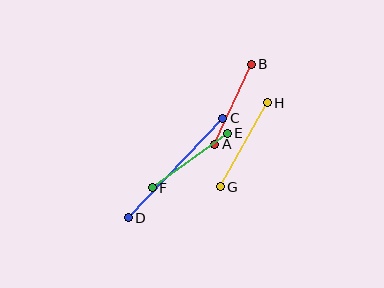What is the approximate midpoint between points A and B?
The midpoint is at approximately (233, 104) pixels.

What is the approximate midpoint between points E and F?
The midpoint is at approximately (190, 161) pixels.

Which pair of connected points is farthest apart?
Points C and D are farthest apart.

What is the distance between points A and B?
The distance is approximately 88 pixels.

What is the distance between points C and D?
The distance is approximately 137 pixels.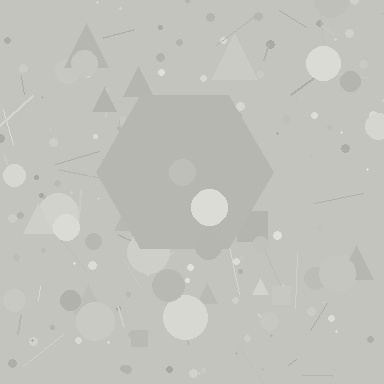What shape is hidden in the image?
A hexagon is hidden in the image.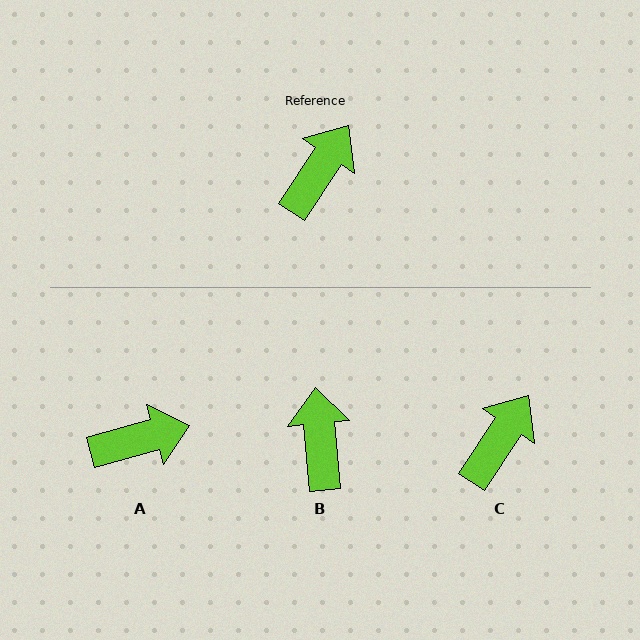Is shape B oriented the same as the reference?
No, it is off by about 39 degrees.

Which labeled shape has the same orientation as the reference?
C.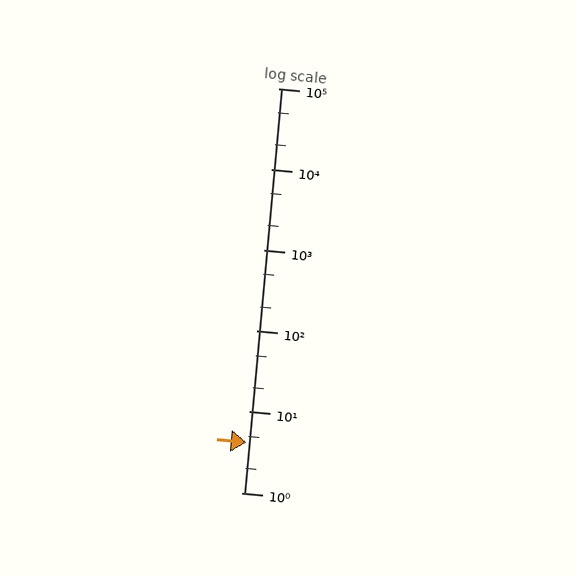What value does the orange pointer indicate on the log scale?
The pointer indicates approximately 4.2.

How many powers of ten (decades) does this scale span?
The scale spans 5 decades, from 1 to 100000.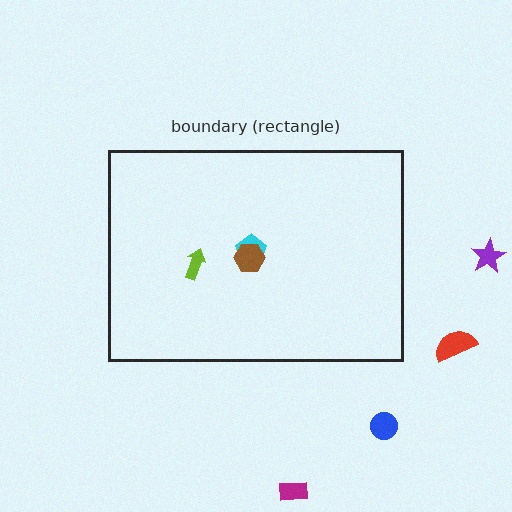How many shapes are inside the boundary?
3 inside, 4 outside.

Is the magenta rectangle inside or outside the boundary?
Outside.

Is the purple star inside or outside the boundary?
Outside.